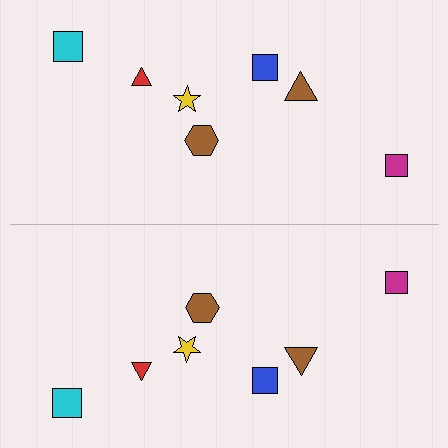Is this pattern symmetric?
Yes, this pattern has bilateral (reflection) symmetry.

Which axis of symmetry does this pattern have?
The pattern has a horizontal axis of symmetry running through the center of the image.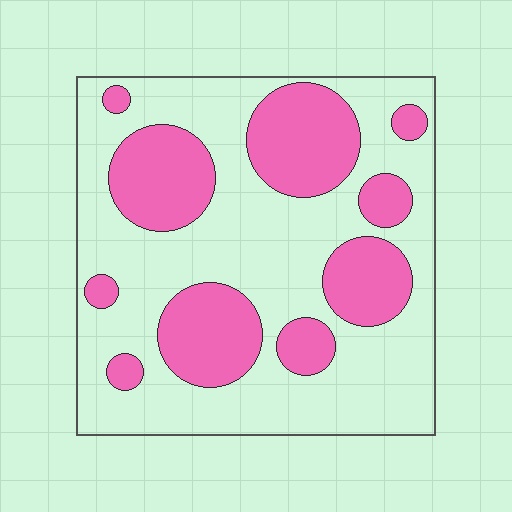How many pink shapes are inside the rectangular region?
10.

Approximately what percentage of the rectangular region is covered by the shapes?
Approximately 35%.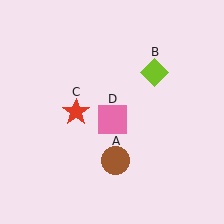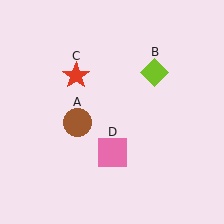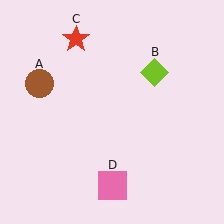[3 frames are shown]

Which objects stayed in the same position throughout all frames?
Lime diamond (object B) remained stationary.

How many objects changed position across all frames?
3 objects changed position: brown circle (object A), red star (object C), pink square (object D).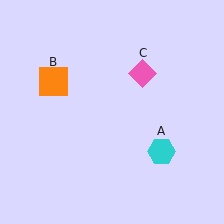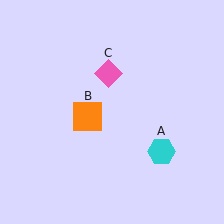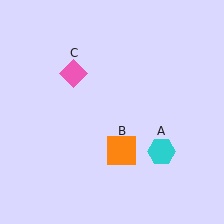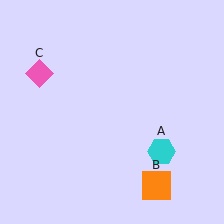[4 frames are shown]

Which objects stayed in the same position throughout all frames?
Cyan hexagon (object A) remained stationary.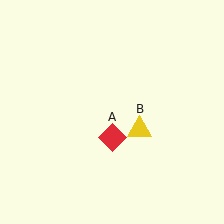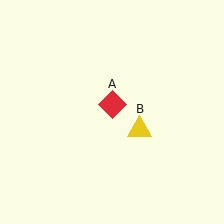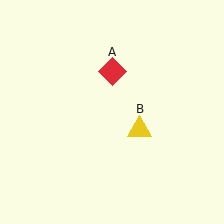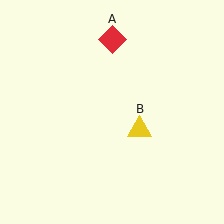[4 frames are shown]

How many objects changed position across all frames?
1 object changed position: red diamond (object A).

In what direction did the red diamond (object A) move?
The red diamond (object A) moved up.